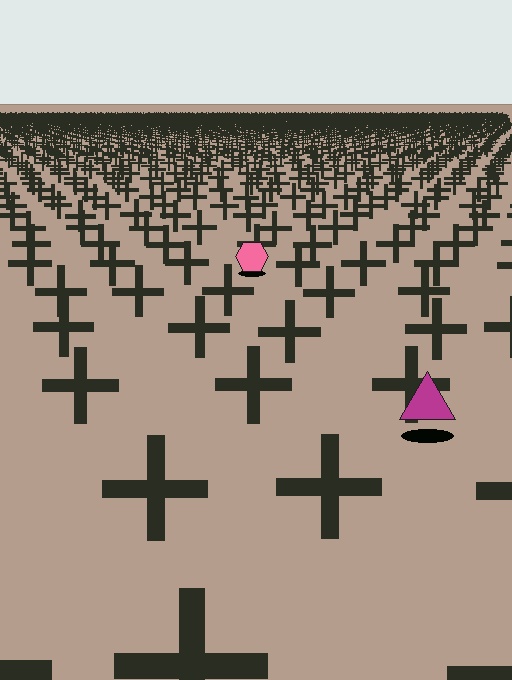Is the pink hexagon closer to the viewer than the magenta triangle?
No. The magenta triangle is closer — you can tell from the texture gradient: the ground texture is coarser near it.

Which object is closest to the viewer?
The magenta triangle is closest. The texture marks near it are larger and more spread out.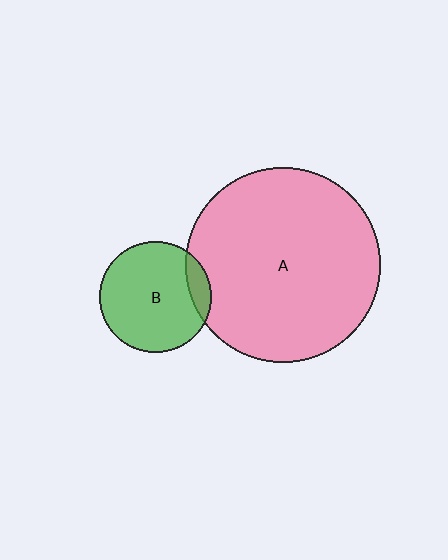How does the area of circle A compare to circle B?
Approximately 3.1 times.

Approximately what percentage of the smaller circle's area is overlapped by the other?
Approximately 10%.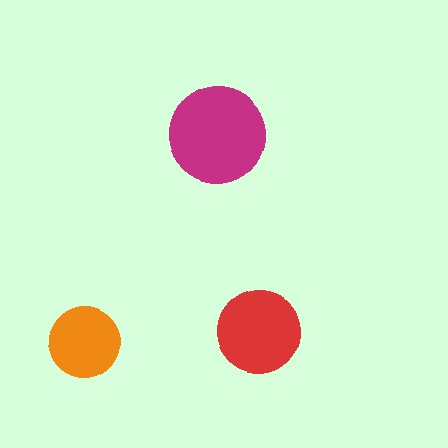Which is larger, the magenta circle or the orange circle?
The magenta one.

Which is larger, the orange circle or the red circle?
The red one.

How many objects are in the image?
There are 3 objects in the image.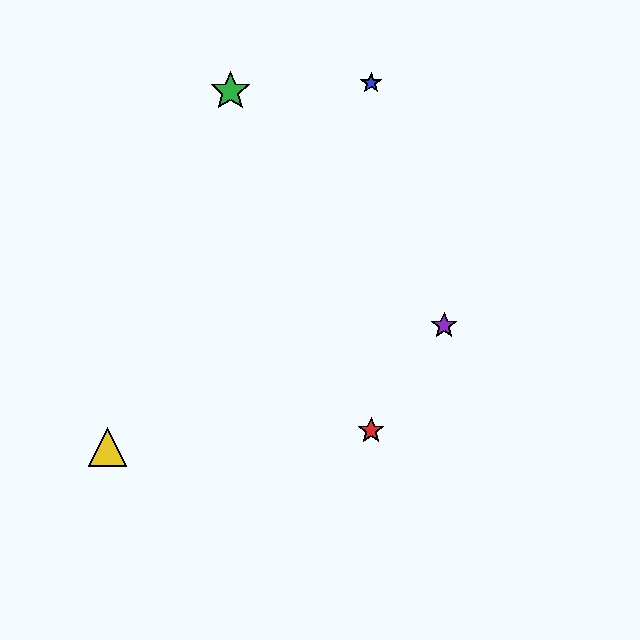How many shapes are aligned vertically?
2 shapes (the red star, the blue star) are aligned vertically.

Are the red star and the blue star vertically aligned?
Yes, both are at x≈371.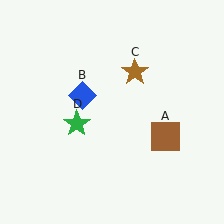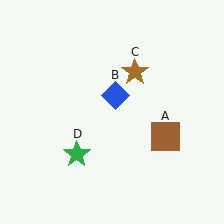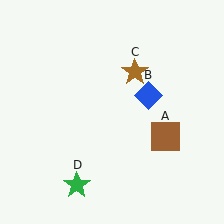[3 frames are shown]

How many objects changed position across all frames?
2 objects changed position: blue diamond (object B), green star (object D).